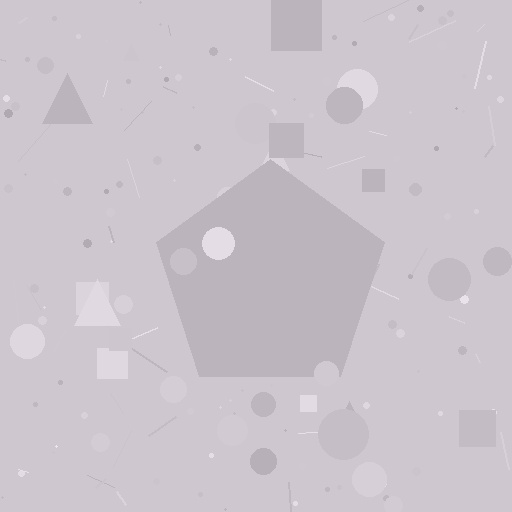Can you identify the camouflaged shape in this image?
The camouflaged shape is a pentagon.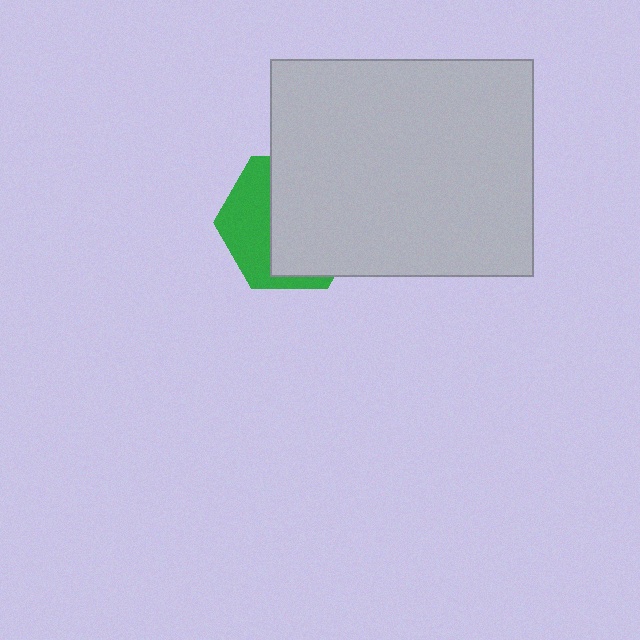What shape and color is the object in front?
The object in front is a light gray rectangle.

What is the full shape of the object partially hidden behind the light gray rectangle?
The partially hidden object is a green hexagon.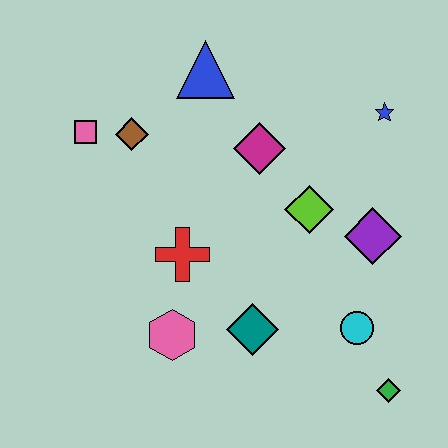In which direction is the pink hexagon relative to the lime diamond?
The pink hexagon is to the left of the lime diamond.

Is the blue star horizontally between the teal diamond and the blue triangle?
No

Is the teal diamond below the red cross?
Yes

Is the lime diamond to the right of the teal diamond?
Yes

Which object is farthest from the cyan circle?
The pink square is farthest from the cyan circle.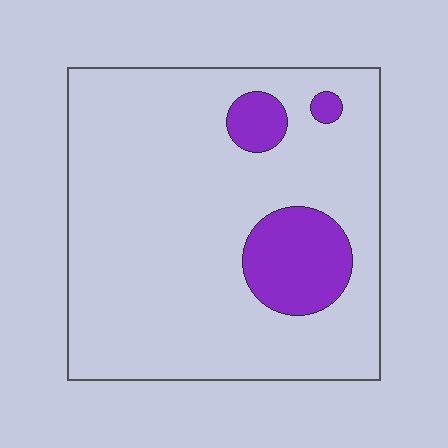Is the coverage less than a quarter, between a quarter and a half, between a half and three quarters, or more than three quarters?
Less than a quarter.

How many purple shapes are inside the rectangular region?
3.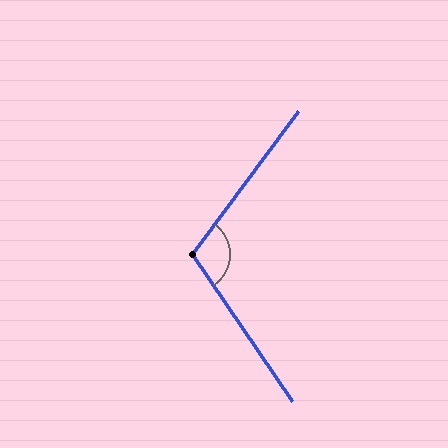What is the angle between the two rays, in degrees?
Approximately 109 degrees.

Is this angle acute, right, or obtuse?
It is obtuse.